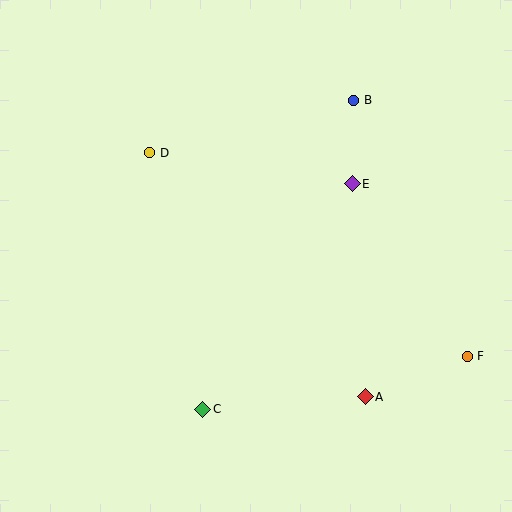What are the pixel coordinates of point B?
Point B is at (354, 100).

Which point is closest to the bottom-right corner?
Point F is closest to the bottom-right corner.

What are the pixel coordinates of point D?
Point D is at (150, 153).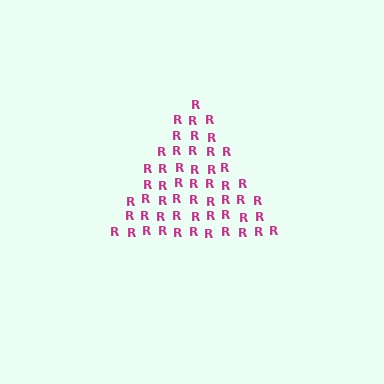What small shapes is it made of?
It is made of small letter R's.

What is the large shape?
The large shape is a triangle.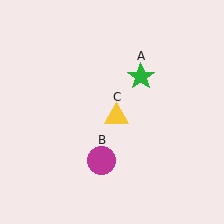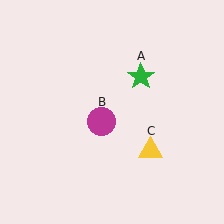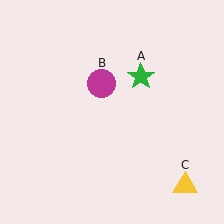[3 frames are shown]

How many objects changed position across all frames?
2 objects changed position: magenta circle (object B), yellow triangle (object C).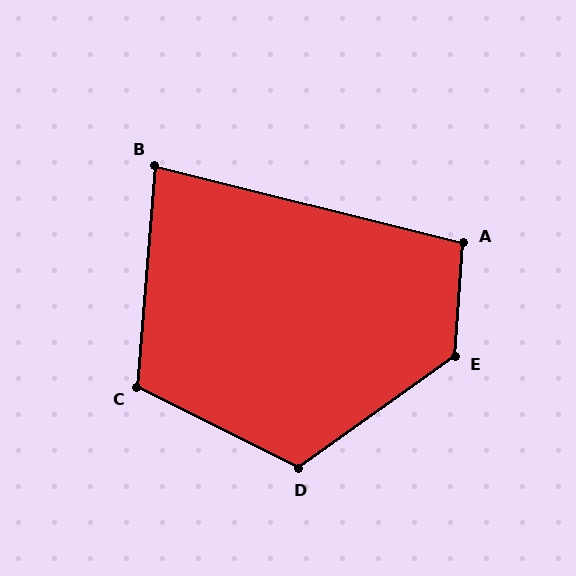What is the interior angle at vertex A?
Approximately 100 degrees (obtuse).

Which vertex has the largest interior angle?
E, at approximately 129 degrees.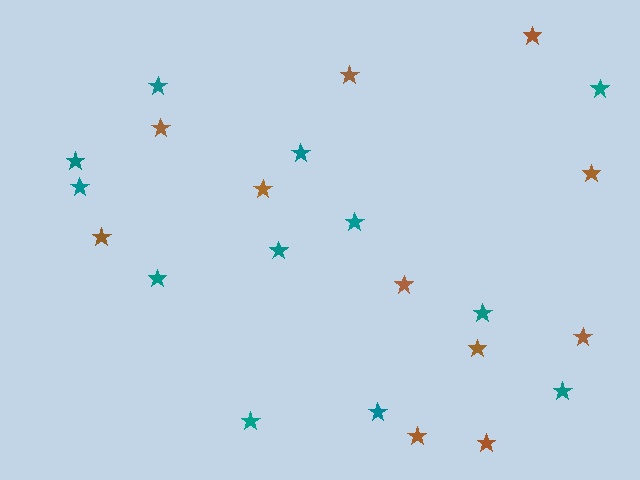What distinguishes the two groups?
There are 2 groups: one group of teal stars (12) and one group of brown stars (11).